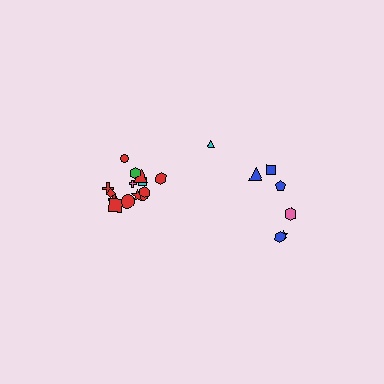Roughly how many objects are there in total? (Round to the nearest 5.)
Roughly 20 objects in total.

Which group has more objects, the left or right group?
The left group.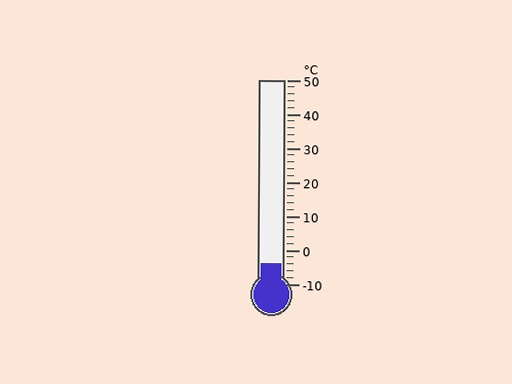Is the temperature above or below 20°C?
The temperature is below 20°C.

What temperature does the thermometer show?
The thermometer shows approximately -4°C.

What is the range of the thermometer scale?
The thermometer scale ranges from -10°C to 50°C.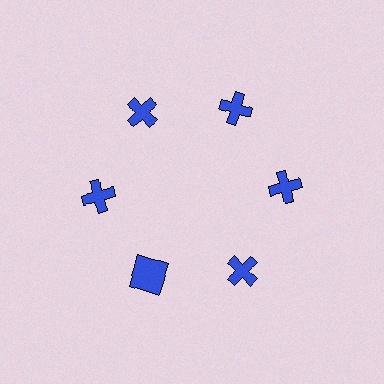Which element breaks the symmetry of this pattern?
The blue square at roughly the 7 o'clock position breaks the symmetry. All other shapes are blue crosses.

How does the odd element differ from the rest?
It has a different shape: square instead of cross.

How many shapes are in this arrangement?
There are 6 shapes arranged in a ring pattern.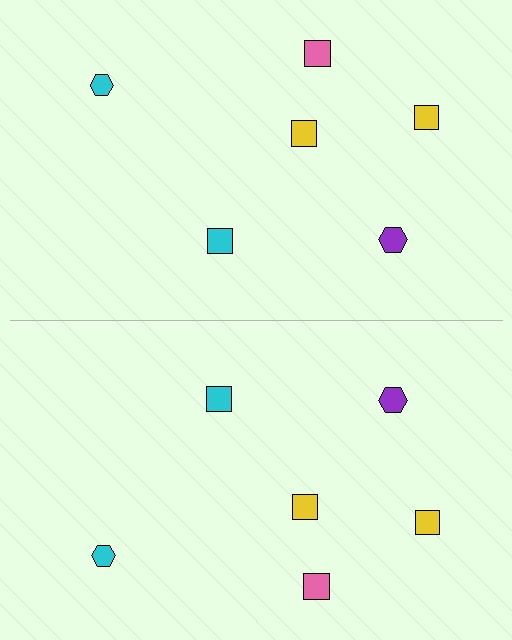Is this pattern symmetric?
Yes, this pattern has bilateral (reflection) symmetry.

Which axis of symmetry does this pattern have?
The pattern has a horizontal axis of symmetry running through the center of the image.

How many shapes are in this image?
There are 12 shapes in this image.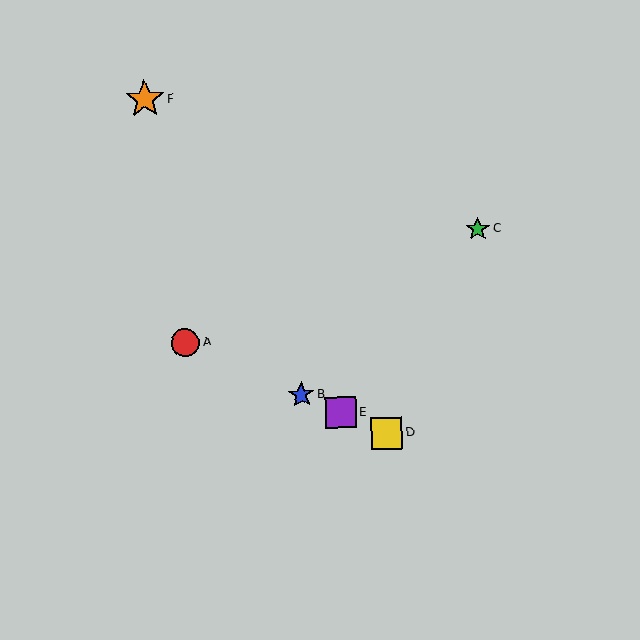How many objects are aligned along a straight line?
4 objects (A, B, D, E) are aligned along a straight line.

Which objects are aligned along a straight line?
Objects A, B, D, E are aligned along a straight line.